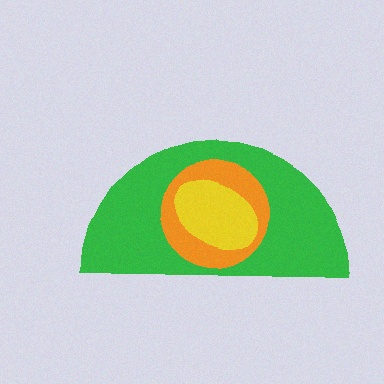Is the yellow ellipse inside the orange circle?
Yes.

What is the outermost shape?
The green semicircle.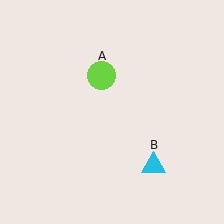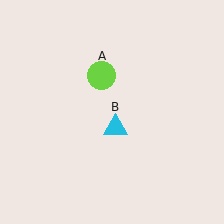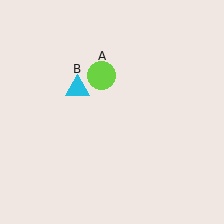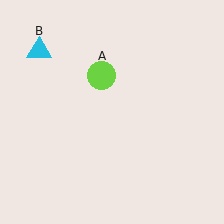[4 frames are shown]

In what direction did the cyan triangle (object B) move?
The cyan triangle (object B) moved up and to the left.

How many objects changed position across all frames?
1 object changed position: cyan triangle (object B).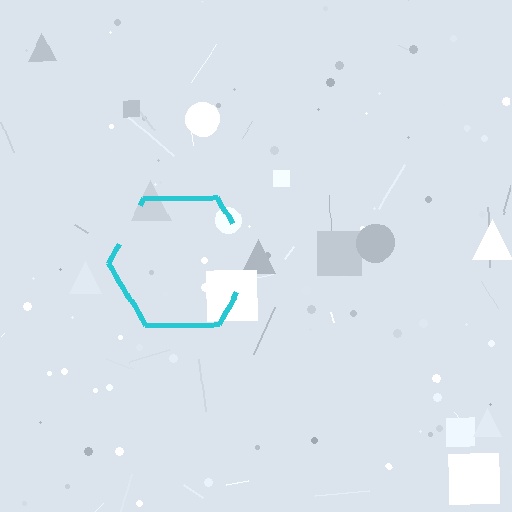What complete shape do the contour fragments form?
The contour fragments form a hexagon.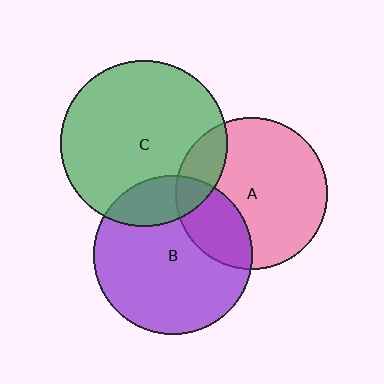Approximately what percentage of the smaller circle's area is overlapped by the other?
Approximately 25%.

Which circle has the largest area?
Circle C (green).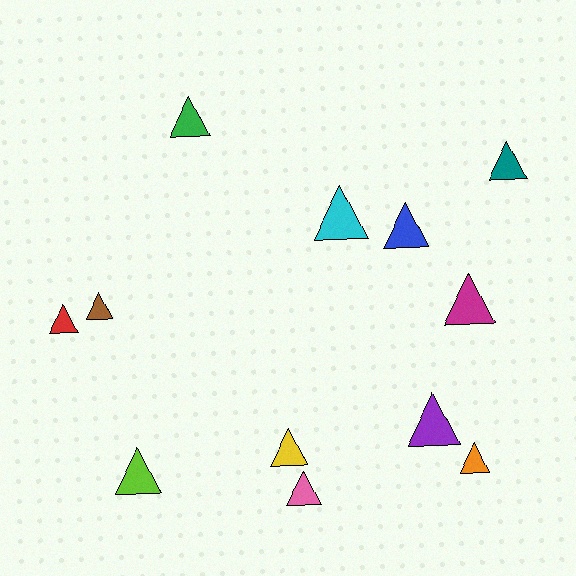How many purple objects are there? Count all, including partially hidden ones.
There is 1 purple object.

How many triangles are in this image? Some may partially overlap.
There are 12 triangles.